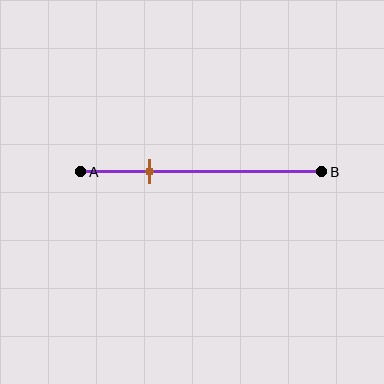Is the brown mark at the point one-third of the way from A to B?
No, the mark is at about 30% from A, not at the 33% one-third point.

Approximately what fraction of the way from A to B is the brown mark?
The brown mark is approximately 30% of the way from A to B.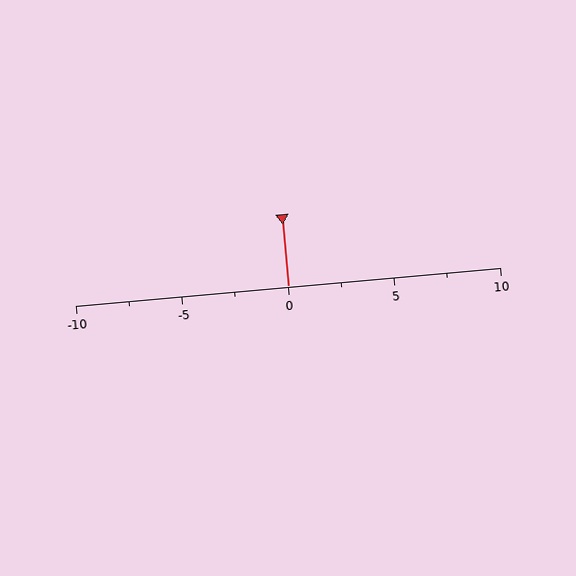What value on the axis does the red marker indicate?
The marker indicates approximately 0.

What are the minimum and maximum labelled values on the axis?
The axis runs from -10 to 10.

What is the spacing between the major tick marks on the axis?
The major ticks are spaced 5 apart.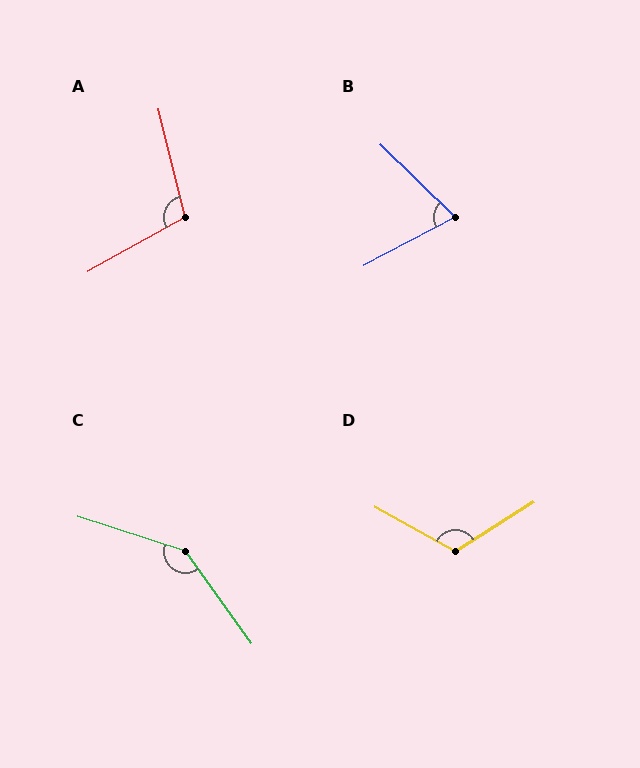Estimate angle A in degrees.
Approximately 106 degrees.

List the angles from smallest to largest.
B (72°), A (106°), D (119°), C (143°).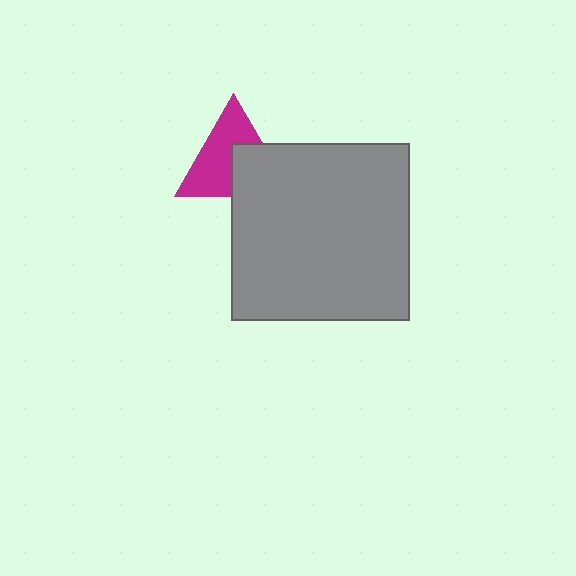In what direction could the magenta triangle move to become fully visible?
The magenta triangle could move toward the upper-left. That would shift it out from behind the gray square entirely.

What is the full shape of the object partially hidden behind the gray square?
The partially hidden object is a magenta triangle.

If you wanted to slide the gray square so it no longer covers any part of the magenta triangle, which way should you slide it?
Slide it toward the lower-right — that is the most direct way to separate the two shapes.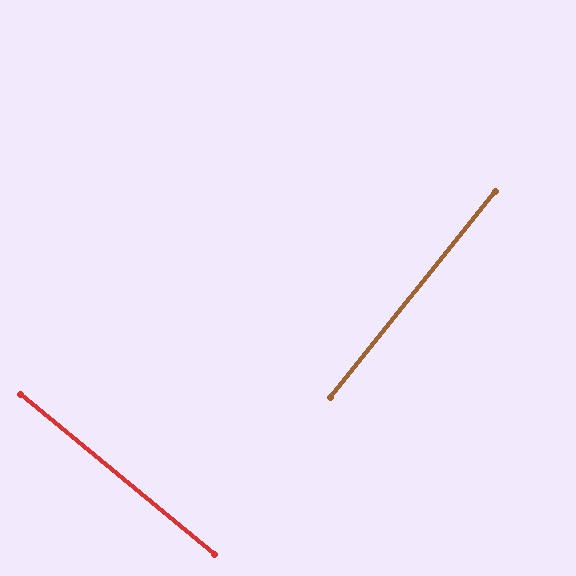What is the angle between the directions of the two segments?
Approximately 89 degrees.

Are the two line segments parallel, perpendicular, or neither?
Perpendicular — they meet at approximately 89°.